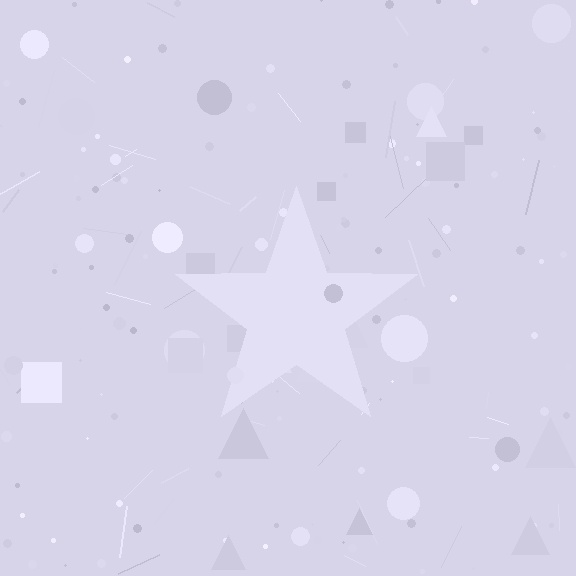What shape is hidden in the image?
A star is hidden in the image.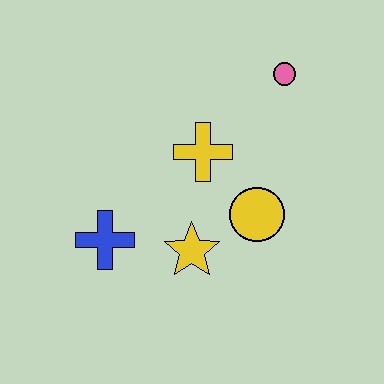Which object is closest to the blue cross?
The yellow star is closest to the blue cross.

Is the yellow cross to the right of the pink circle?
No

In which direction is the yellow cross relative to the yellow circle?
The yellow cross is above the yellow circle.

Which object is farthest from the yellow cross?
The blue cross is farthest from the yellow cross.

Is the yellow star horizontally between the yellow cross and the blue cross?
Yes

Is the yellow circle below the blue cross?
No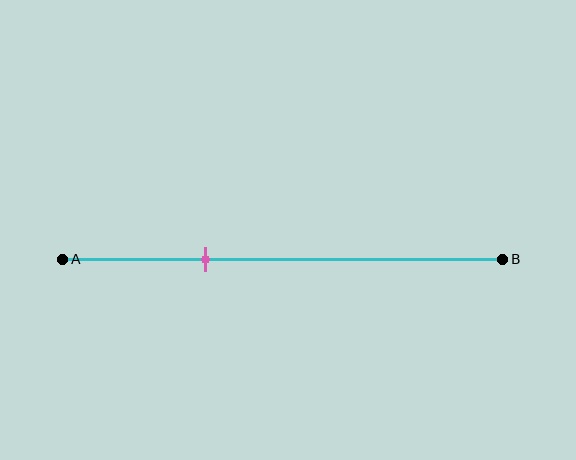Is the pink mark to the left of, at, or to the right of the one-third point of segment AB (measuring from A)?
The pink mark is approximately at the one-third point of segment AB.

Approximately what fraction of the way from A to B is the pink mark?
The pink mark is approximately 35% of the way from A to B.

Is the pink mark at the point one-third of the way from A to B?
Yes, the mark is approximately at the one-third point.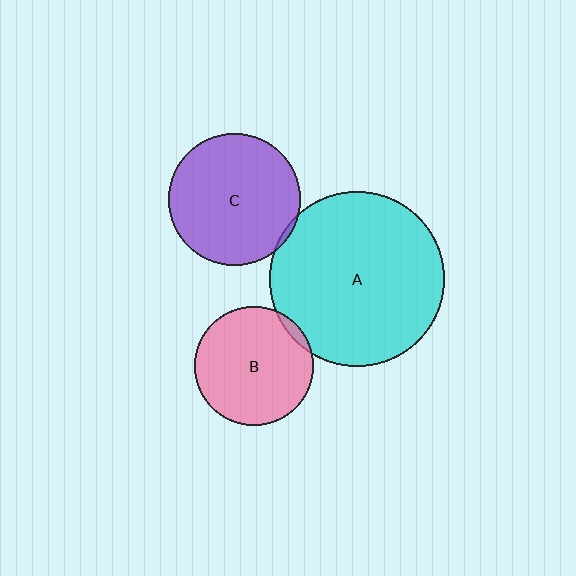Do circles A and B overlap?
Yes.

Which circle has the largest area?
Circle A (cyan).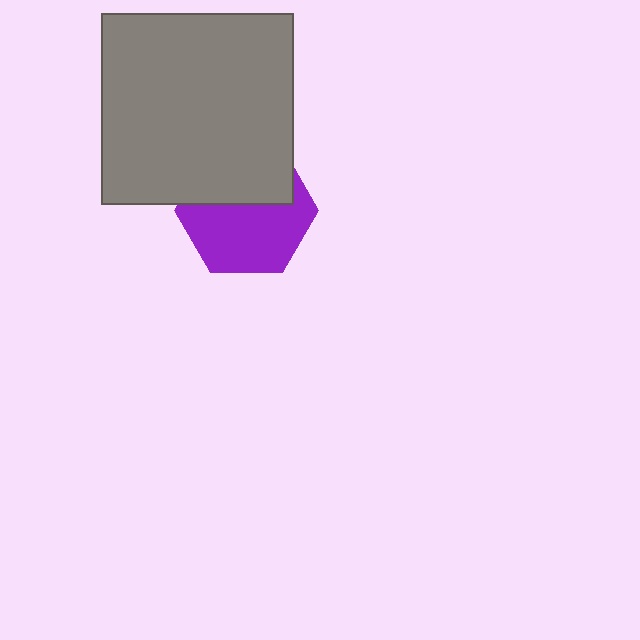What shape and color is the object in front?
The object in front is a gray square.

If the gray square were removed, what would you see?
You would see the complete purple hexagon.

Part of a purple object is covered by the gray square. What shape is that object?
It is a hexagon.